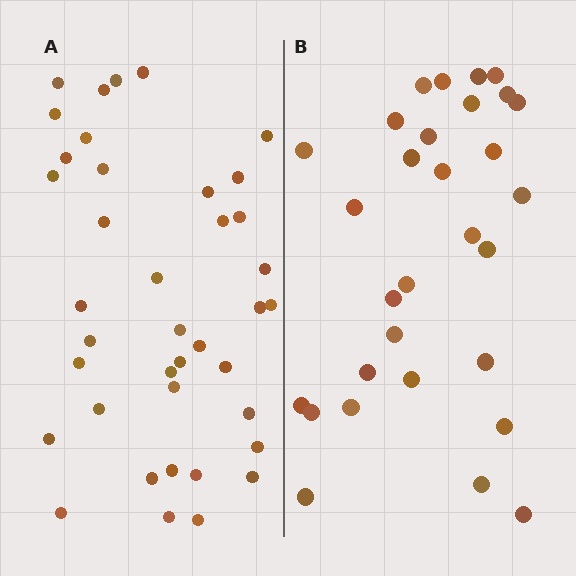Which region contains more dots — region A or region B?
Region A (the left region) has more dots.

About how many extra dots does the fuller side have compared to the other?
Region A has roughly 8 or so more dots than region B.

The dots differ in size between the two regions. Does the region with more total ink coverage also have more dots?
No. Region B has more total ink coverage because its dots are larger, but region A actually contains more individual dots. Total area can be misleading — the number of items is what matters here.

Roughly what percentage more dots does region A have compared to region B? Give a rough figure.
About 30% more.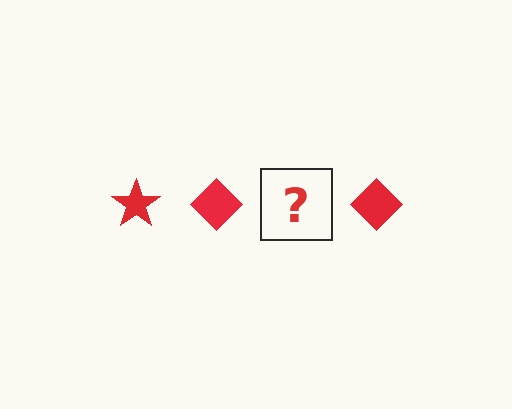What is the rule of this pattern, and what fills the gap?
The rule is that the pattern cycles through star, diamond shapes in red. The gap should be filled with a red star.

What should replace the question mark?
The question mark should be replaced with a red star.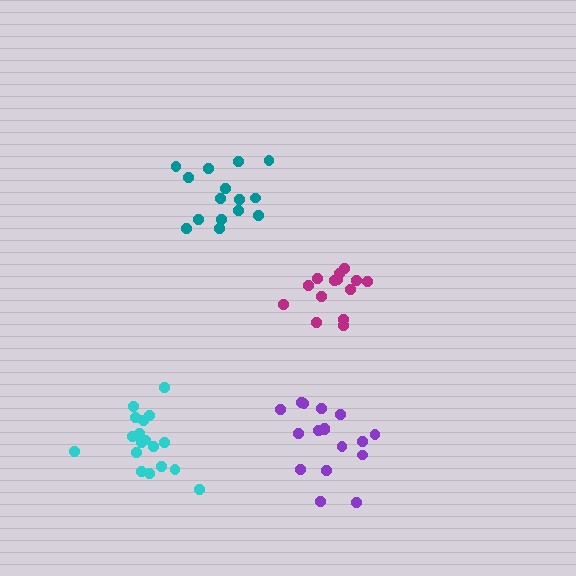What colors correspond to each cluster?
The clusters are colored: magenta, purple, teal, cyan.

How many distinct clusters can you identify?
There are 4 distinct clusters.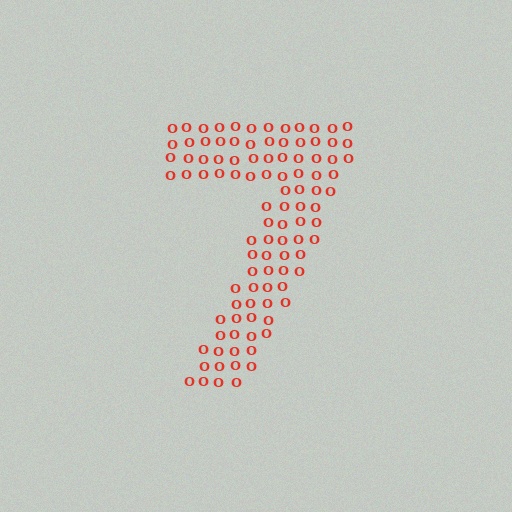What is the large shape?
The large shape is the digit 7.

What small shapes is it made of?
It is made of small letter O's.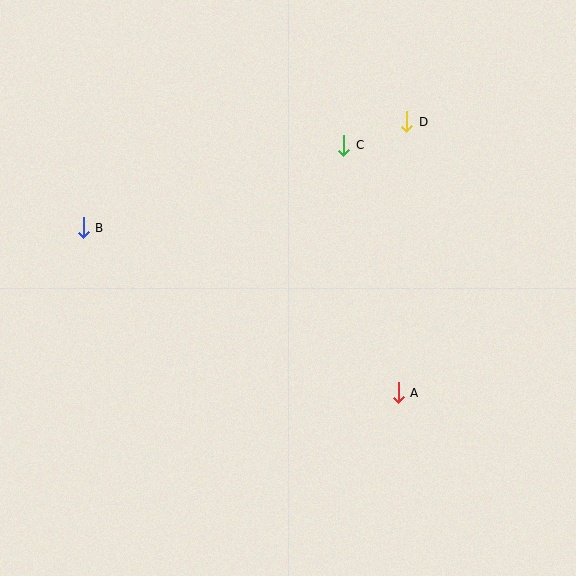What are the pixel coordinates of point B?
Point B is at (83, 228).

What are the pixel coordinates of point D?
Point D is at (407, 122).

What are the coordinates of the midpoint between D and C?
The midpoint between D and C is at (375, 133).